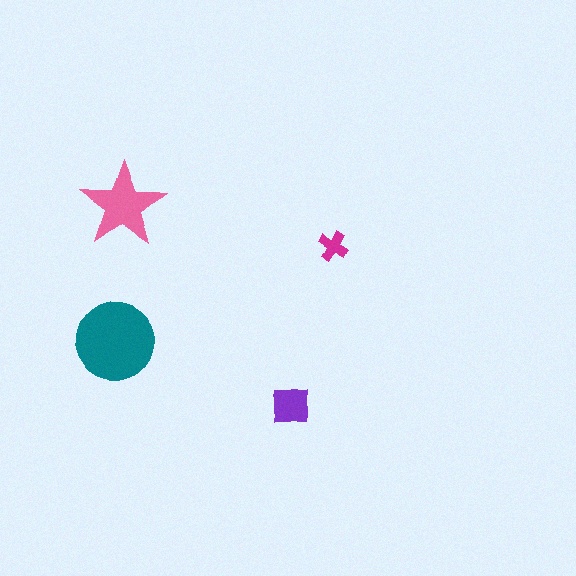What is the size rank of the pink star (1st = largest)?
2nd.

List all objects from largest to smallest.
The teal circle, the pink star, the purple square, the magenta cross.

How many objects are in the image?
There are 4 objects in the image.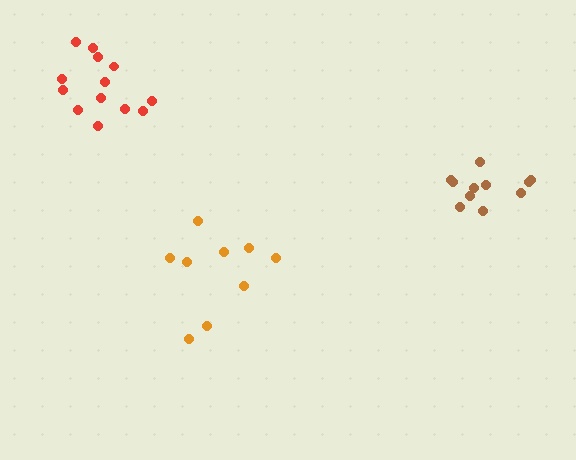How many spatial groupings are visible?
There are 3 spatial groupings.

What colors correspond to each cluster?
The clusters are colored: red, orange, brown.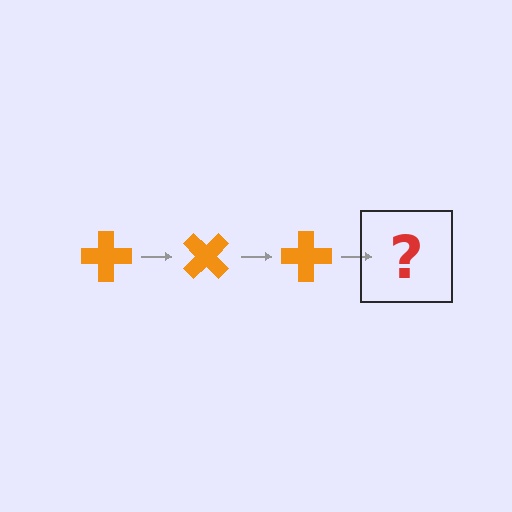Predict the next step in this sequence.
The next step is an orange cross rotated 135 degrees.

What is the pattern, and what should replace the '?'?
The pattern is that the cross rotates 45 degrees each step. The '?' should be an orange cross rotated 135 degrees.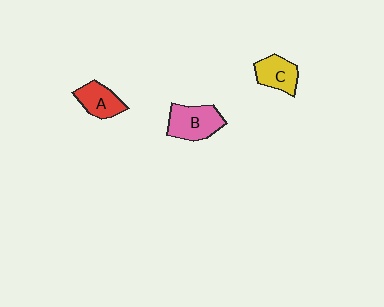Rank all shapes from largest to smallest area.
From largest to smallest: B (pink), C (yellow), A (red).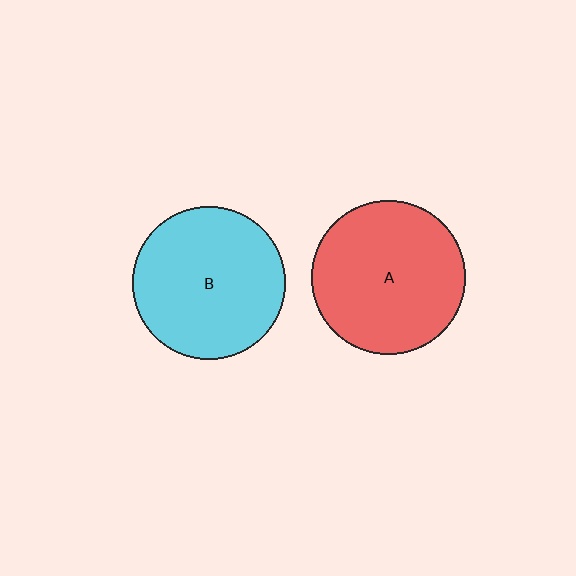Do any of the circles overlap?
No, none of the circles overlap.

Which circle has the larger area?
Circle A (red).